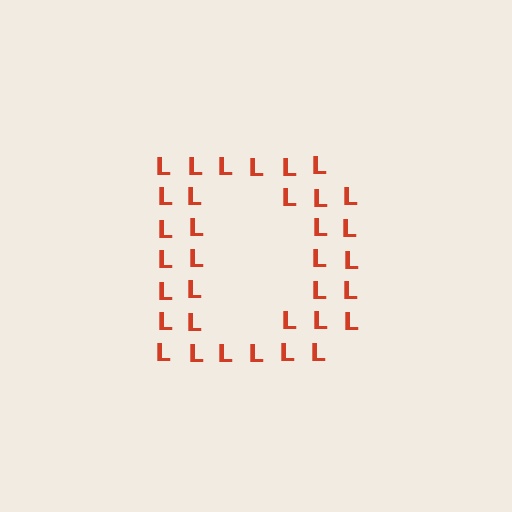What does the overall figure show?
The overall figure shows the letter D.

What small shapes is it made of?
It is made of small letter L's.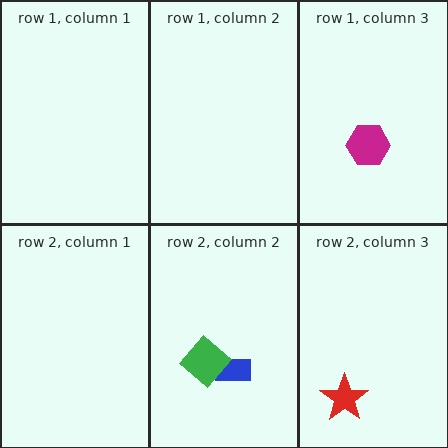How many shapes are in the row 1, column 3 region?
1.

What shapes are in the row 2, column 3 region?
The red star.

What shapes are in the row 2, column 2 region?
The blue rectangle, the green diamond.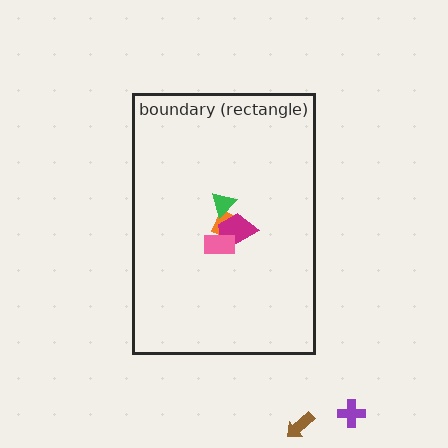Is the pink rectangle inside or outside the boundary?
Inside.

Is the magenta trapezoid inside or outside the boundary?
Inside.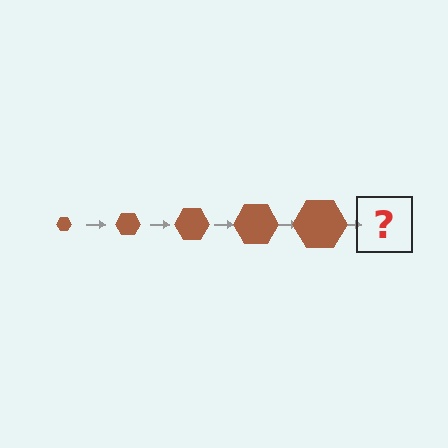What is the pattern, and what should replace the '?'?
The pattern is that the hexagon gets progressively larger each step. The '?' should be a brown hexagon, larger than the previous one.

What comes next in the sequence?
The next element should be a brown hexagon, larger than the previous one.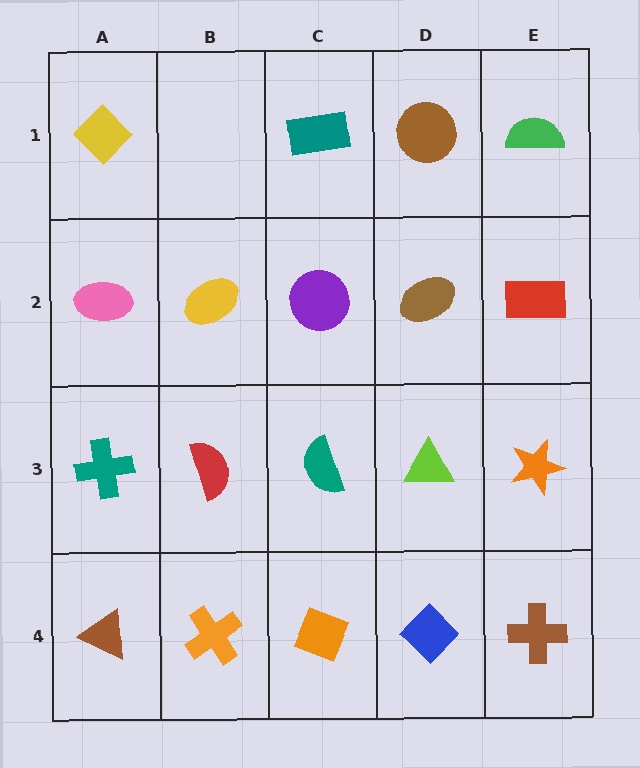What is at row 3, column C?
A teal semicircle.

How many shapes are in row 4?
5 shapes.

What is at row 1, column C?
A teal rectangle.